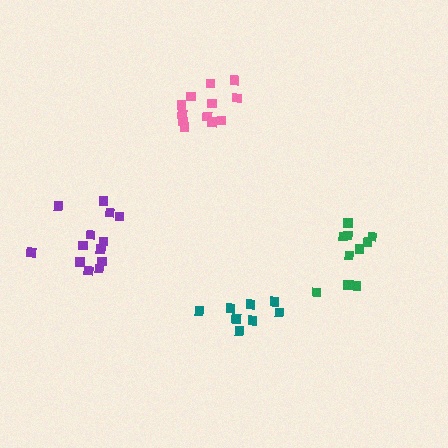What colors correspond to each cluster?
The clusters are colored: green, teal, purple, pink.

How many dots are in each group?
Group 1: 10 dots, Group 2: 8 dots, Group 3: 13 dots, Group 4: 12 dots (43 total).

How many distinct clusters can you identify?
There are 4 distinct clusters.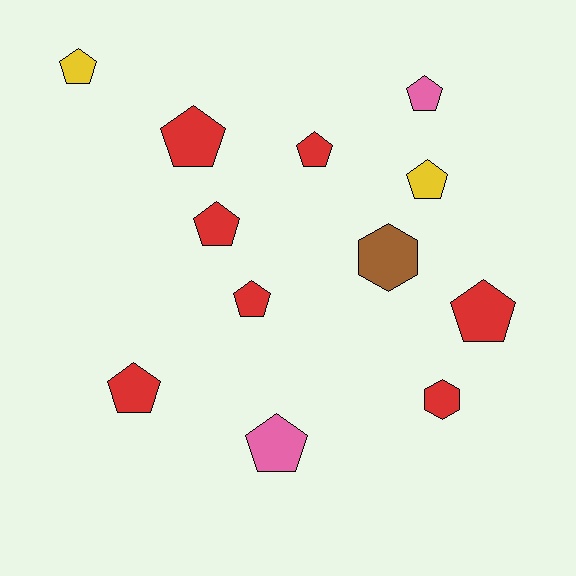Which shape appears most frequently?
Pentagon, with 10 objects.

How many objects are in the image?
There are 12 objects.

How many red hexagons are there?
There is 1 red hexagon.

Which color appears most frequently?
Red, with 7 objects.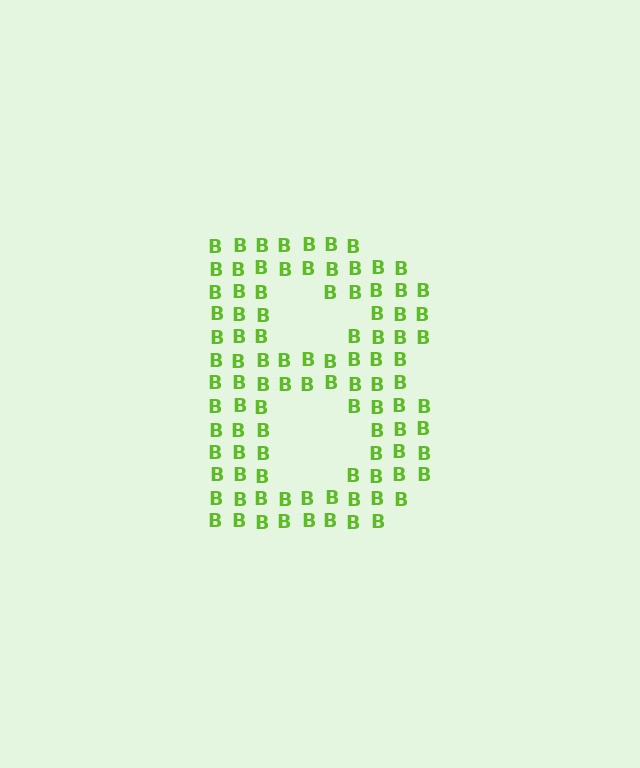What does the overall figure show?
The overall figure shows the letter B.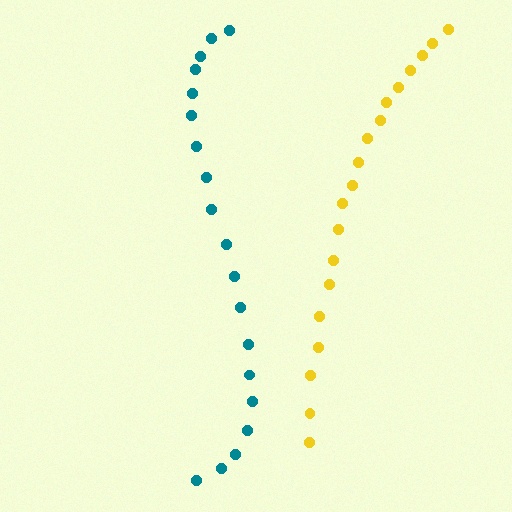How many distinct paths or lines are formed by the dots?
There are 2 distinct paths.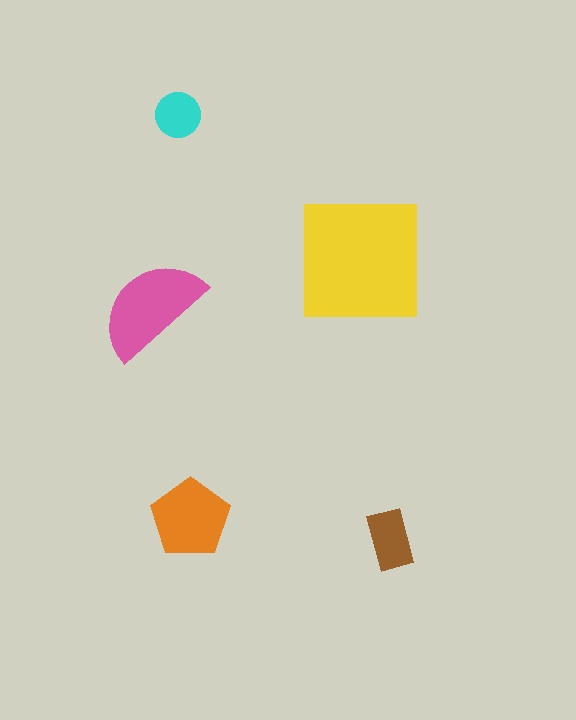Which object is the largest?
The yellow square.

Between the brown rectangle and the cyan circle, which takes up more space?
The brown rectangle.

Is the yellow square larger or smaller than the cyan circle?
Larger.